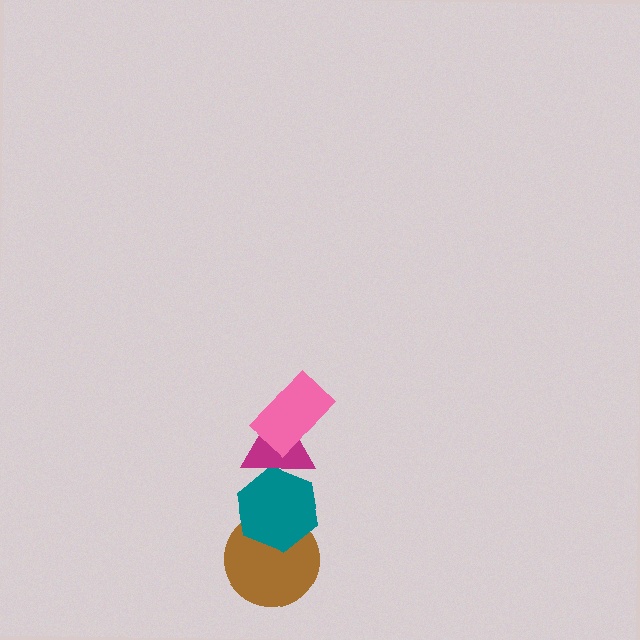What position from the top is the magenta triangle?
The magenta triangle is 2nd from the top.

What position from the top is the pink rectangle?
The pink rectangle is 1st from the top.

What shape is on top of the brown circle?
The teal hexagon is on top of the brown circle.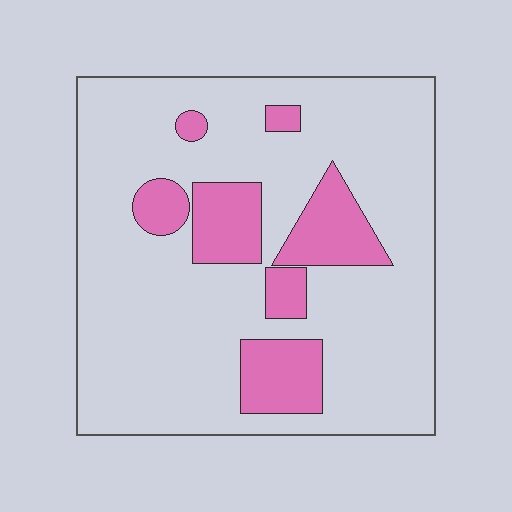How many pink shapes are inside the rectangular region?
7.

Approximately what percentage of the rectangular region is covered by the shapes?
Approximately 20%.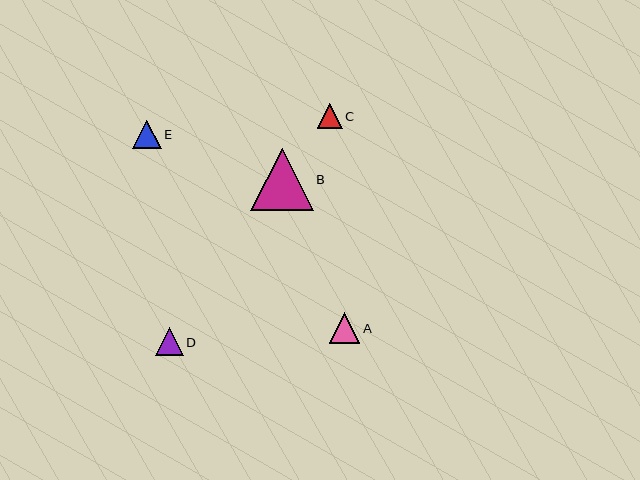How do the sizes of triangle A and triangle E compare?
Triangle A and triangle E are approximately the same size.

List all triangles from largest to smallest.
From largest to smallest: B, A, E, D, C.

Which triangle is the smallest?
Triangle C is the smallest with a size of approximately 25 pixels.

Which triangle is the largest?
Triangle B is the largest with a size of approximately 63 pixels.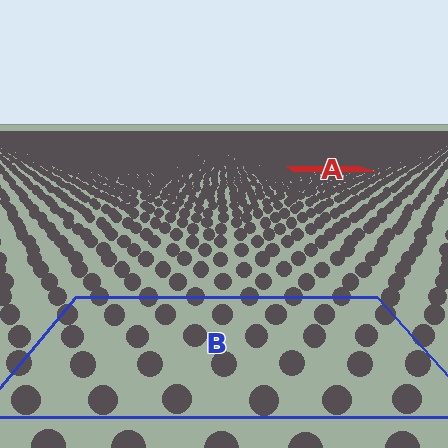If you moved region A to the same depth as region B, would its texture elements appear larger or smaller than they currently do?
They would appear larger. At a closer depth, the same texture elements are projected at a bigger on-screen size.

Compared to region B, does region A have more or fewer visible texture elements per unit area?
Region A has more texture elements per unit area — they are packed more densely because it is farther away.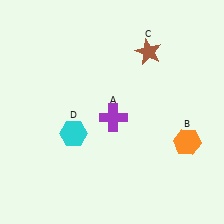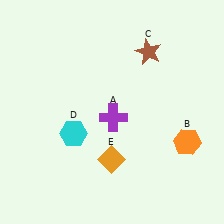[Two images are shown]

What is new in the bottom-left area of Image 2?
An orange diamond (E) was added in the bottom-left area of Image 2.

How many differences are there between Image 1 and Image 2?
There is 1 difference between the two images.